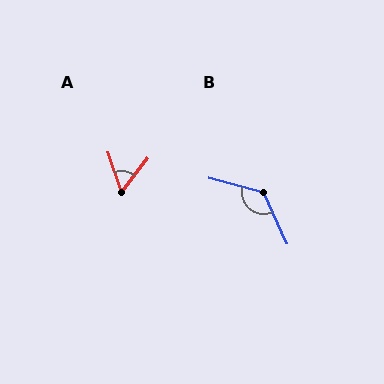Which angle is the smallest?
A, at approximately 56 degrees.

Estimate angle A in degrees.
Approximately 56 degrees.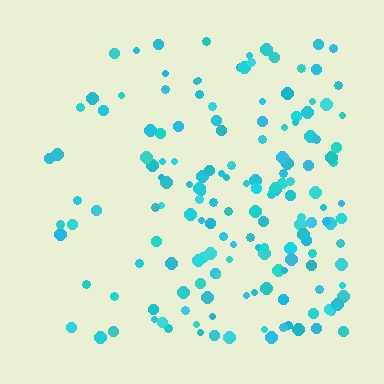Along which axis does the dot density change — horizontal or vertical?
Horizontal.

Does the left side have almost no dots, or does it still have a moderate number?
Still a moderate number, just noticeably fewer than the right.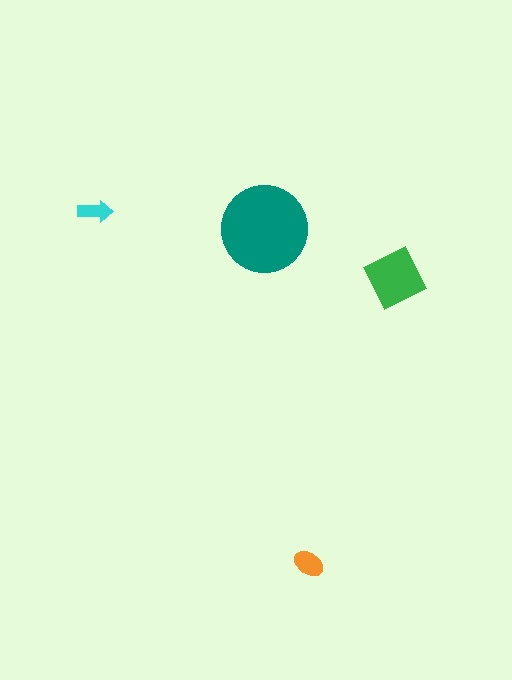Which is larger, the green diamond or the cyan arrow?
The green diamond.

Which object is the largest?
The teal circle.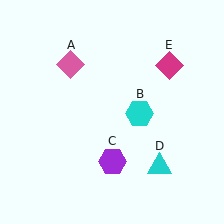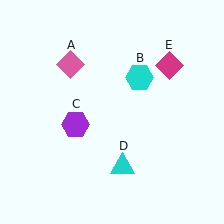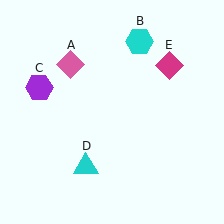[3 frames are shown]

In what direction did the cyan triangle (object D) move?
The cyan triangle (object D) moved left.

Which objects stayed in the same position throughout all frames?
Pink diamond (object A) and magenta diamond (object E) remained stationary.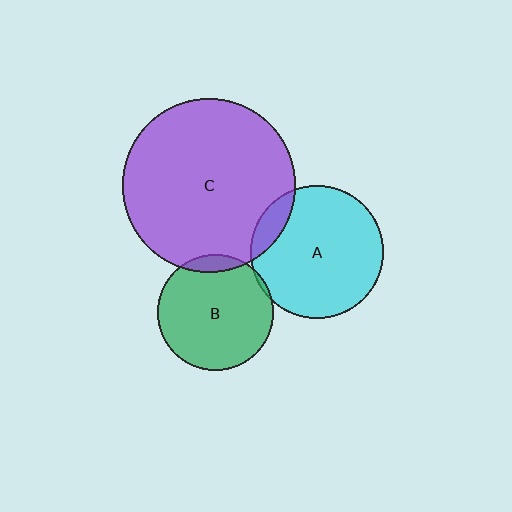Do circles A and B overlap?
Yes.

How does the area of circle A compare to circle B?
Approximately 1.3 times.